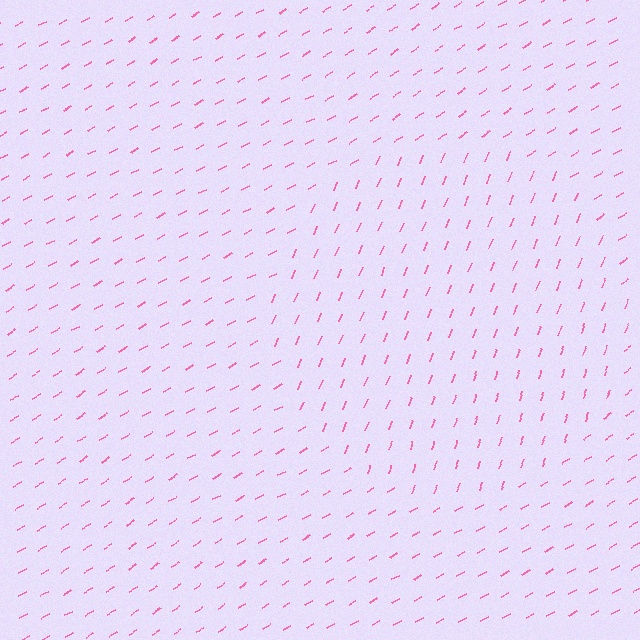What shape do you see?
I see a circle.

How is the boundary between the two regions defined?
The boundary is defined purely by a change in line orientation (approximately 39 degrees difference). All lines are the same color and thickness.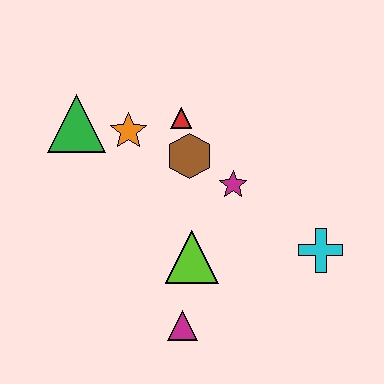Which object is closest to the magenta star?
The brown hexagon is closest to the magenta star.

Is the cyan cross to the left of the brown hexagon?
No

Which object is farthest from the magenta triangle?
The green triangle is farthest from the magenta triangle.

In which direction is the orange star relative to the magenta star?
The orange star is to the left of the magenta star.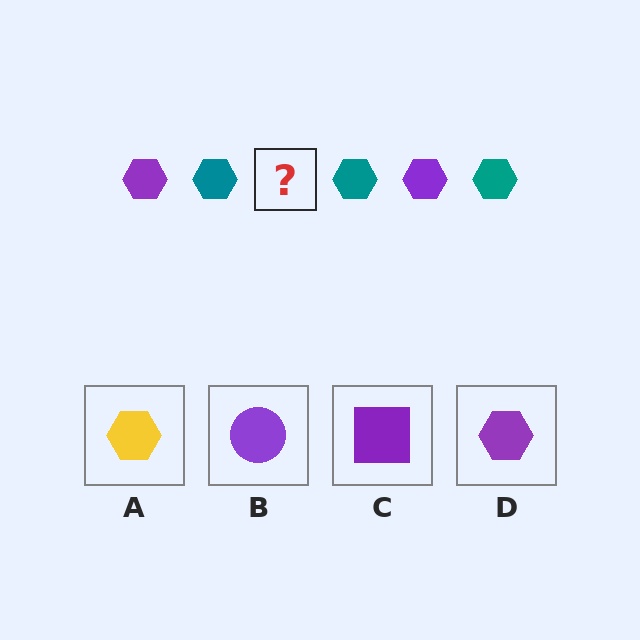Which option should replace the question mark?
Option D.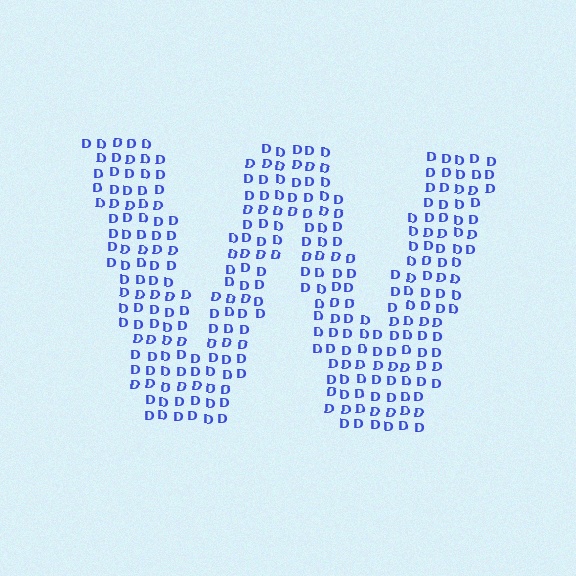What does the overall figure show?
The overall figure shows the letter W.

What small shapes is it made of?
It is made of small letter D's.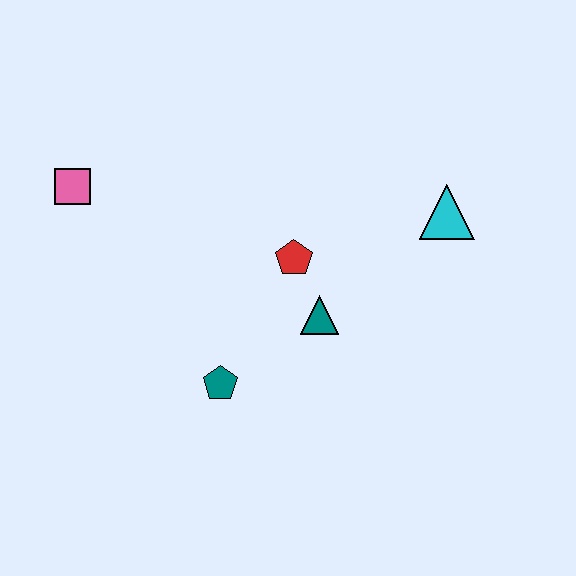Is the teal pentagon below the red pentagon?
Yes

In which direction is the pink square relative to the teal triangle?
The pink square is to the left of the teal triangle.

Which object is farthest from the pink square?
The cyan triangle is farthest from the pink square.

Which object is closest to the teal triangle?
The red pentagon is closest to the teal triangle.